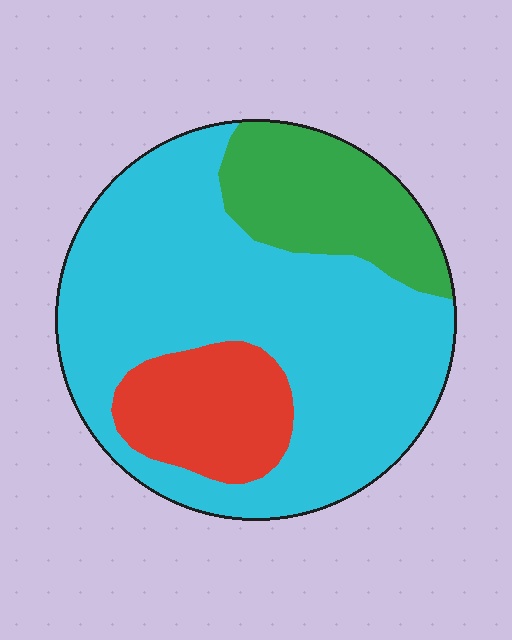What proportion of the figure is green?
Green takes up about one fifth (1/5) of the figure.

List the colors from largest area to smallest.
From largest to smallest: cyan, green, red.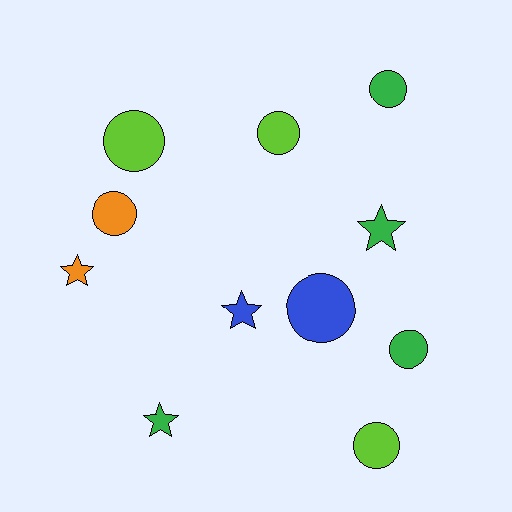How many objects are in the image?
There are 11 objects.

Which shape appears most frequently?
Circle, with 7 objects.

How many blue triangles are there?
There are no blue triangles.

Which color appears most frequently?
Green, with 4 objects.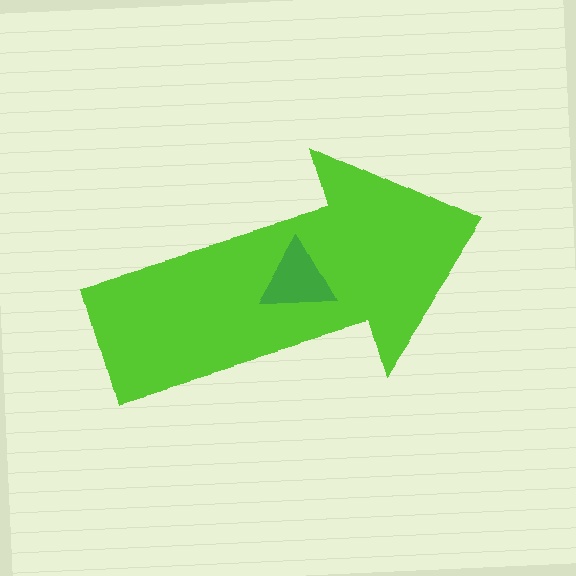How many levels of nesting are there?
2.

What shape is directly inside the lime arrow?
The green triangle.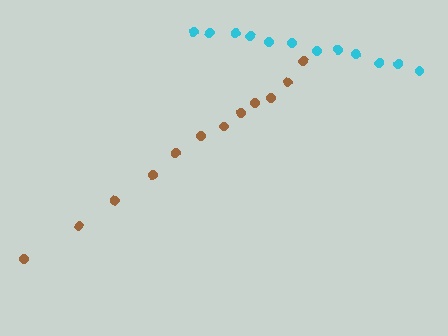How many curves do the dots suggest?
There are 2 distinct paths.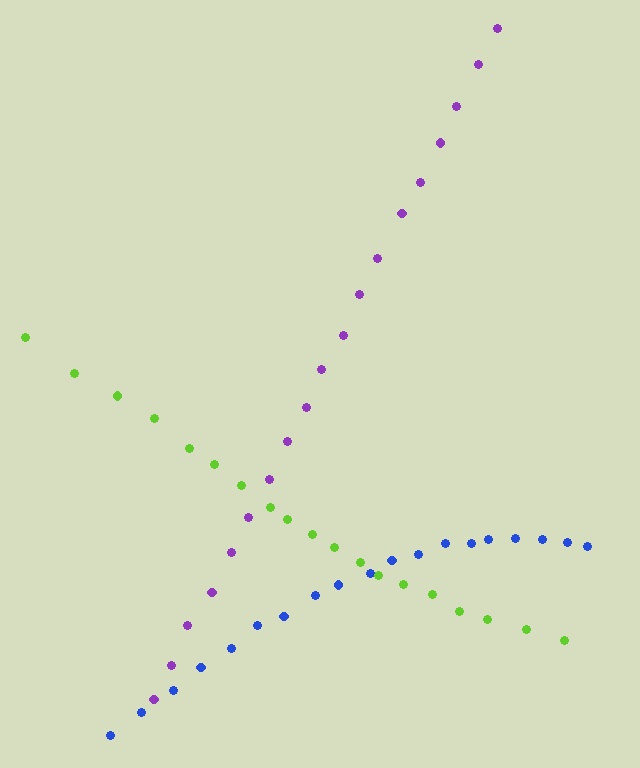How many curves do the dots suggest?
There are 3 distinct paths.